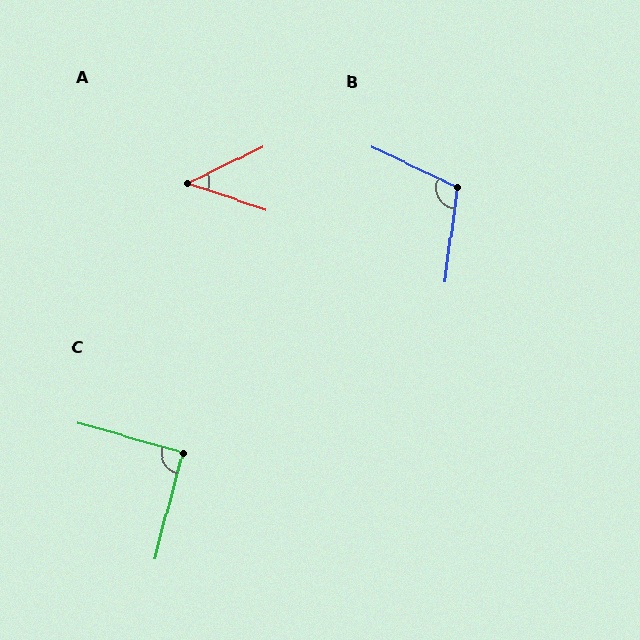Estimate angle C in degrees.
Approximately 91 degrees.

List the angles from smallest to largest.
A (45°), C (91°), B (108°).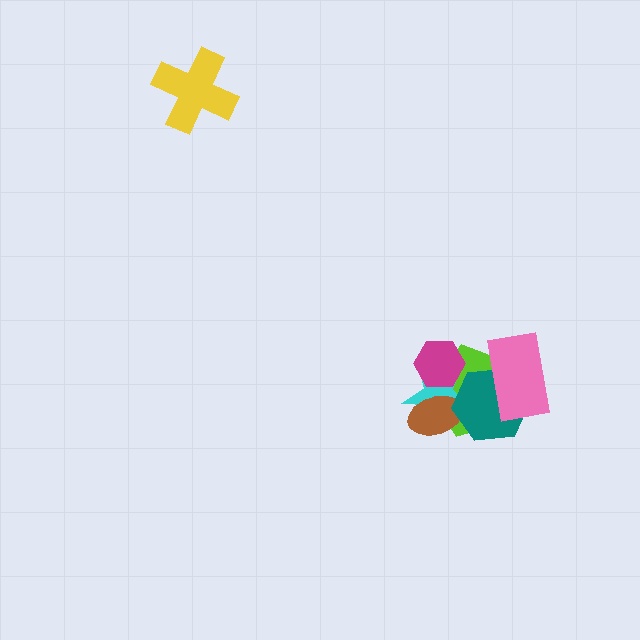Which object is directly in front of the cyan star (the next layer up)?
The brown ellipse is directly in front of the cyan star.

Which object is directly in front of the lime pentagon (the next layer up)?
The cyan star is directly in front of the lime pentagon.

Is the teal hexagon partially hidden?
Yes, it is partially covered by another shape.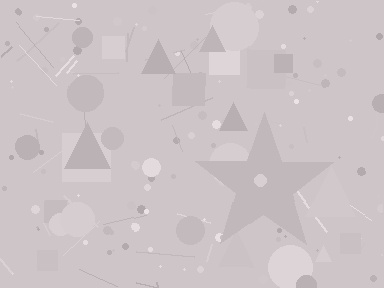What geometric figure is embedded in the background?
A star is embedded in the background.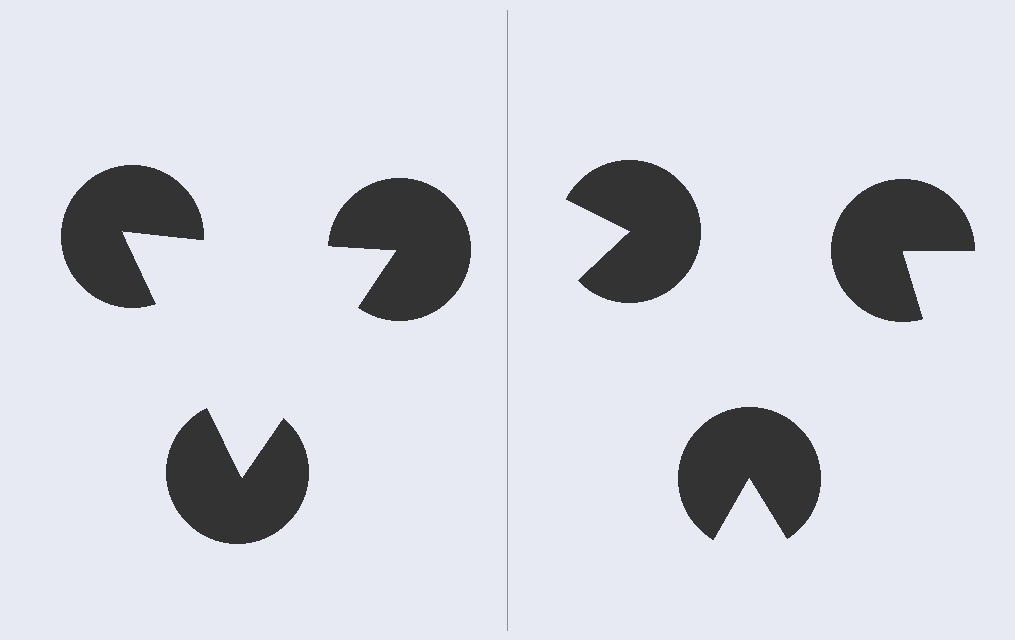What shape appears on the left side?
An illusory triangle.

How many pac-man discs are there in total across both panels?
6 — 3 on each side.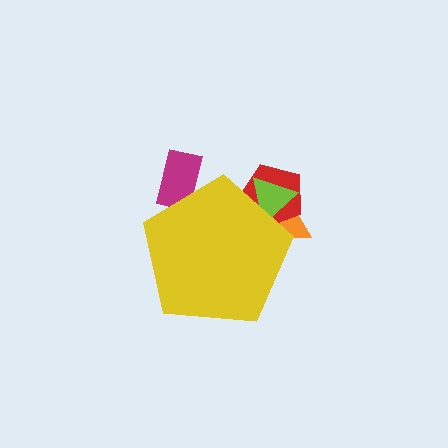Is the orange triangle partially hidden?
Yes, the orange triangle is partially hidden behind the yellow pentagon.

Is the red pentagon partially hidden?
Yes, the red pentagon is partially hidden behind the yellow pentagon.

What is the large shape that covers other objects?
A yellow pentagon.